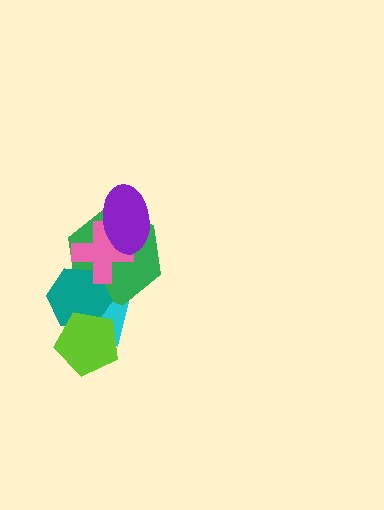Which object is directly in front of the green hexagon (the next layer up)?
The teal hexagon is directly in front of the green hexagon.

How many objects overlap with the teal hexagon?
4 objects overlap with the teal hexagon.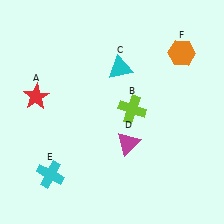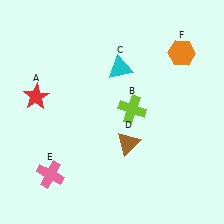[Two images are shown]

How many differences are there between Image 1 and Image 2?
There are 2 differences between the two images.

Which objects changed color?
D changed from magenta to brown. E changed from cyan to pink.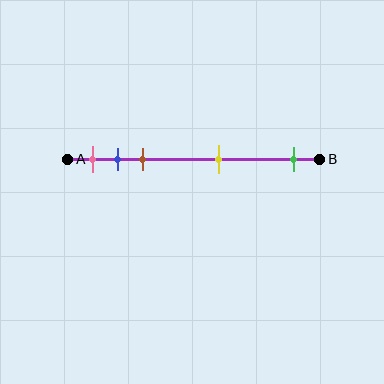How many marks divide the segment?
There are 5 marks dividing the segment.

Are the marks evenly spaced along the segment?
No, the marks are not evenly spaced.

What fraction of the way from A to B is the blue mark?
The blue mark is approximately 20% (0.2) of the way from A to B.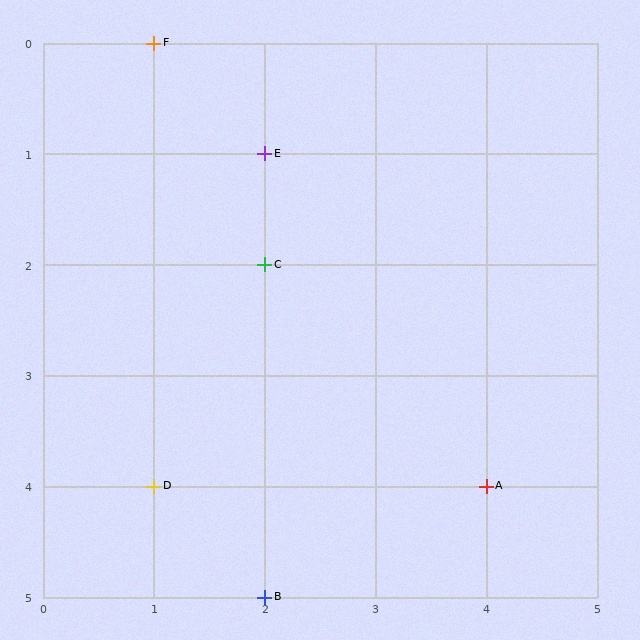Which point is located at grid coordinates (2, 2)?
Point C is at (2, 2).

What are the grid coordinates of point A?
Point A is at grid coordinates (4, 4).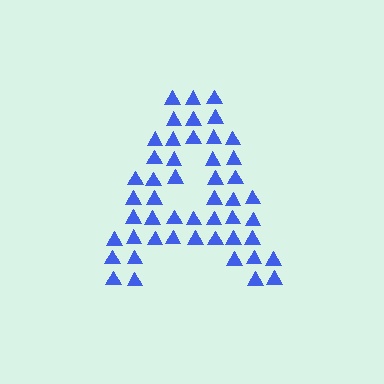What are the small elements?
The small elements are triangles.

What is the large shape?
The large shape is the letter A.